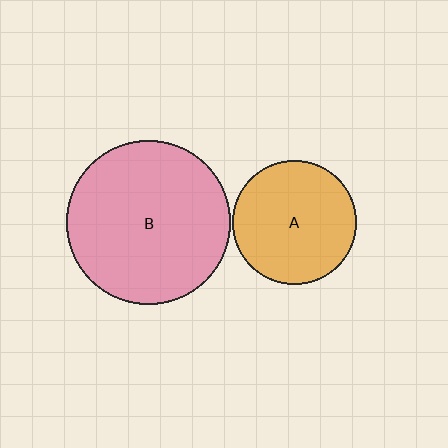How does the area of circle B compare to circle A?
Approximately 1.8 times.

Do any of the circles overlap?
No, none of the circles overlap.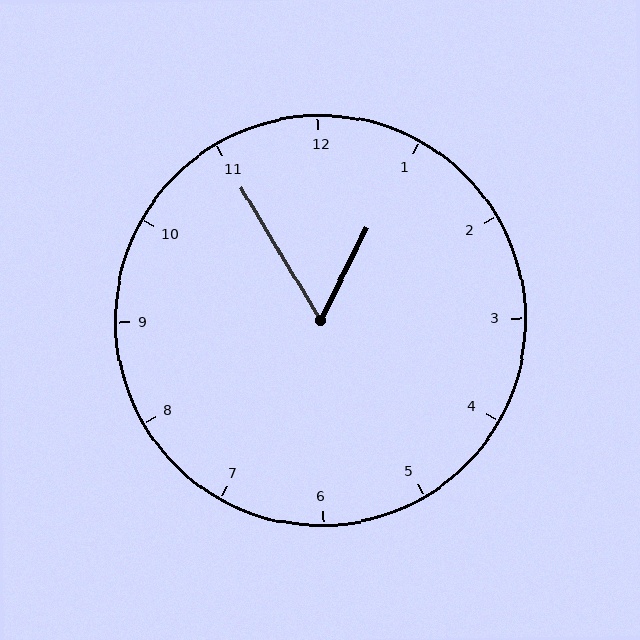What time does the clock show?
12:55.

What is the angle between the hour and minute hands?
Approximately 58 degrees.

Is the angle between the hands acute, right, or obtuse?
It is acute.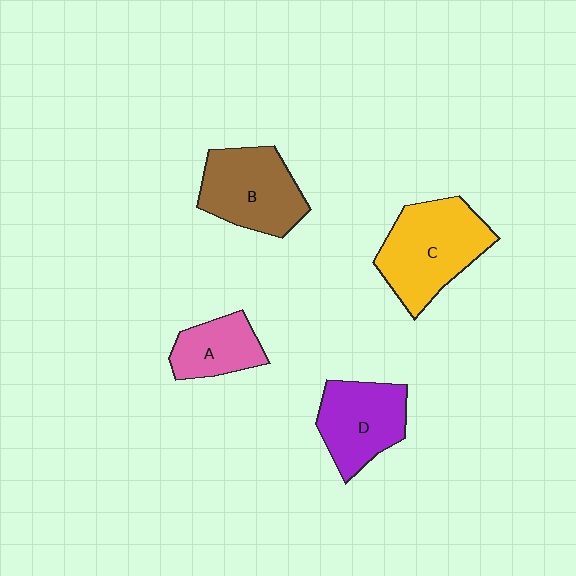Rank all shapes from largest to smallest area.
From largest to smallest: C (yellow), B (brown), D (purple), A (pink).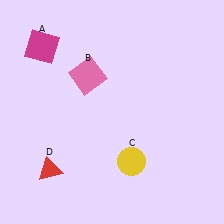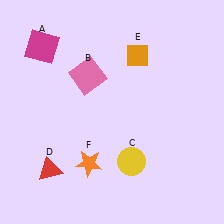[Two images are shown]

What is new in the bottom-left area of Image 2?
An orange star (F) was added in the bottom-left area of Image 2.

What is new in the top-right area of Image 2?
An orange diamond (E) was added in the top-right area of Image 2.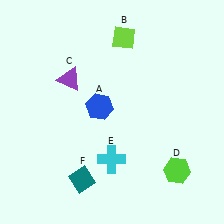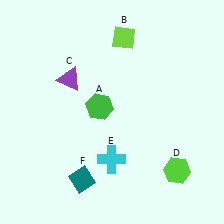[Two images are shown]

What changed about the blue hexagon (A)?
In Image 1, A is blue. In Image 2, it changed to green.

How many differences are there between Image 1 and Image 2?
There is 1 difference between the two images.